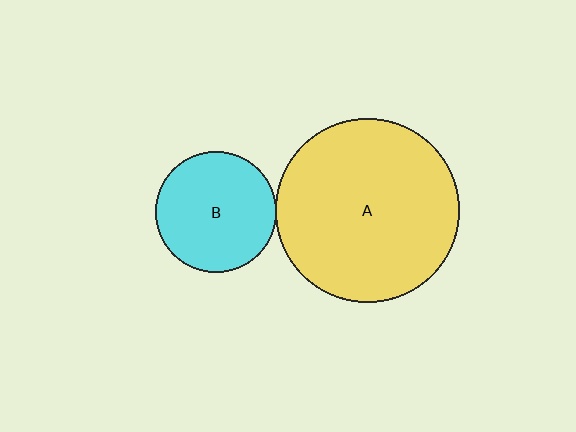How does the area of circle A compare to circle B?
Approximately 2.3 times.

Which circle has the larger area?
Circle A (yellow).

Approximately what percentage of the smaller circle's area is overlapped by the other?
Approximately 5%.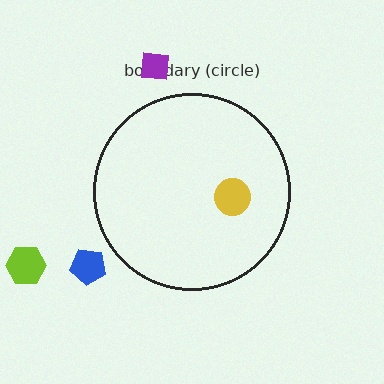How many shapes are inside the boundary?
1 inside, 3 outside.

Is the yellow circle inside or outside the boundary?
Inside.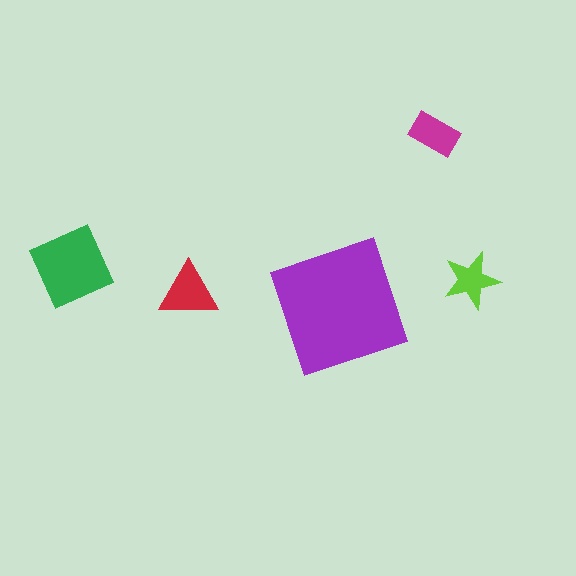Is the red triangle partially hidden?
No, the red triangle is fully visible.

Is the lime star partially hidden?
No, the lime star is fully visible.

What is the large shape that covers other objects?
A purple diamond.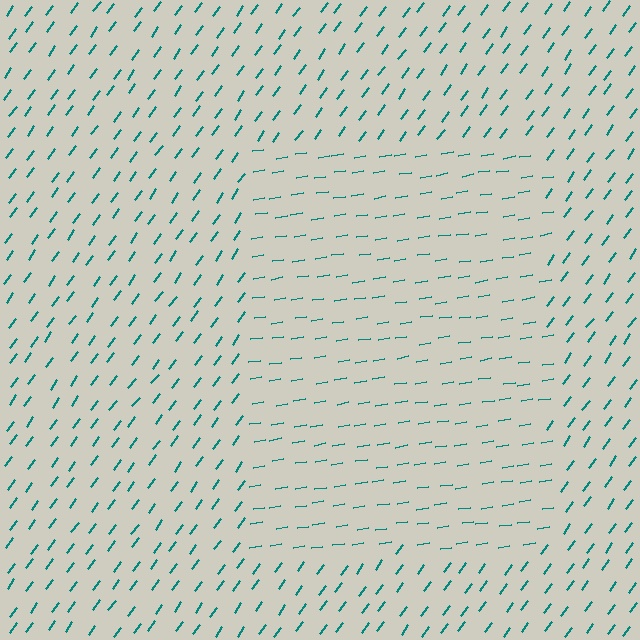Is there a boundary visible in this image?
Yes, there is a texture boundary formed by a change in line orientation.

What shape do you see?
I see a rectangle.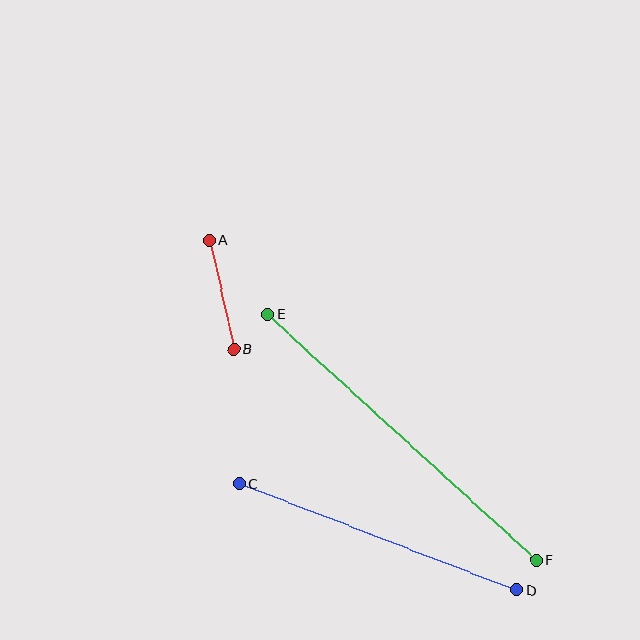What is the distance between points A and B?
The distance is approximately 111 pixels.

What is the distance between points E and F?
The distance is approximately 364 pixels.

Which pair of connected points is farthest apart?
Points E and F are farthest apart.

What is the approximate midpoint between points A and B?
The midpoint is at approximately (222, 295) pixels.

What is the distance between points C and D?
The distance is approximately 297 pixels.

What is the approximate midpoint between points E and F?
The midpoint is at approximately (402, 437) pixels.